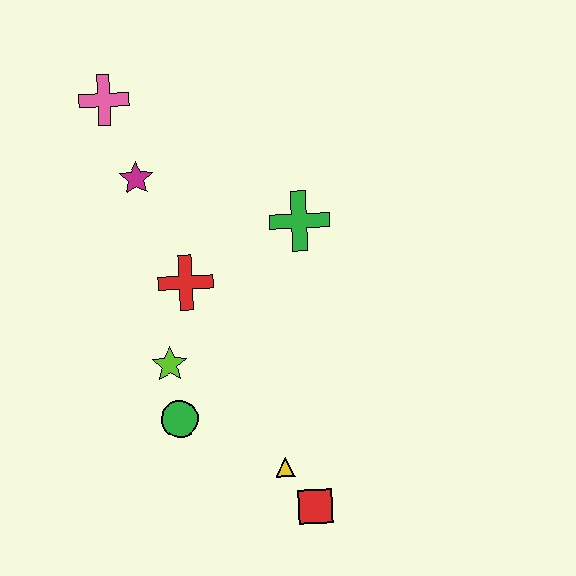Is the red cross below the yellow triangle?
No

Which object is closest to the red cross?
The lime star is closest to the red cross.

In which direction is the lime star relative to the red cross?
The lime star is below the red cross.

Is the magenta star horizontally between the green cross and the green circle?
No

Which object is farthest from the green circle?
The pink cross is farthest from the green circle.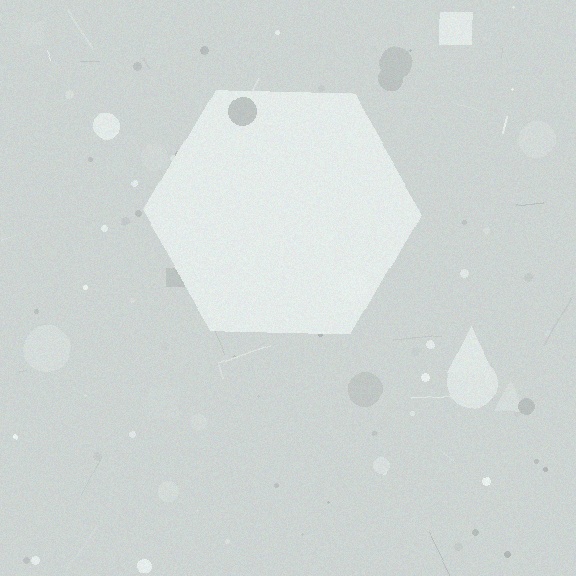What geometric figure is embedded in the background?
A hexagon is embedded in the background.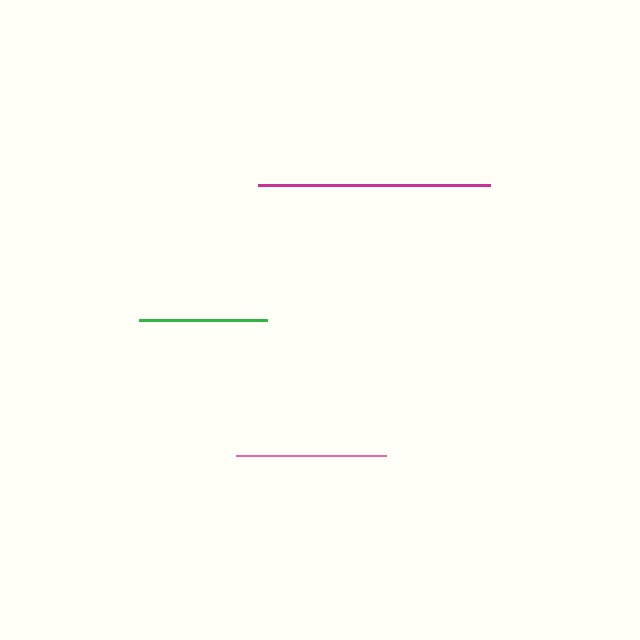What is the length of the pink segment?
The pink segment is approximately 150 pixels long.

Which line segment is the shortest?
The green line is the shortest at approximately 128 pixels.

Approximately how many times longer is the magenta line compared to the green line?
The magenta line is approximately 1.8 times the length of the green line.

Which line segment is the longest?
The magenta line is the longest at approximately 232 pixels.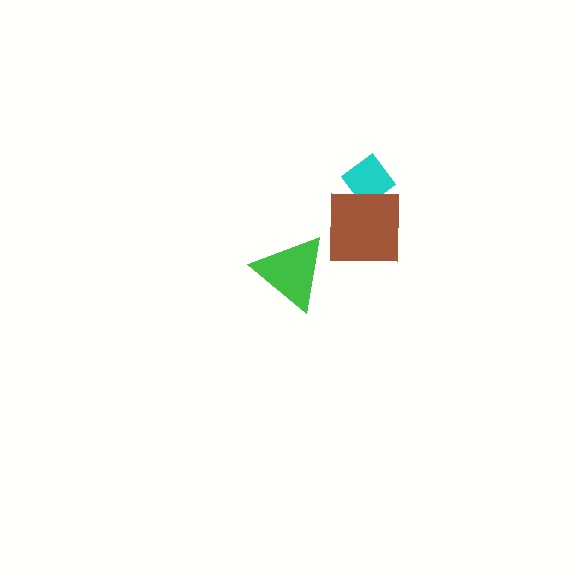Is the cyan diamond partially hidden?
Yes, it is partially covered by another shape.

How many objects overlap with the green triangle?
0 objects overlap with the green triangle.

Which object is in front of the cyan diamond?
The brown square is in front of the cyan diamond.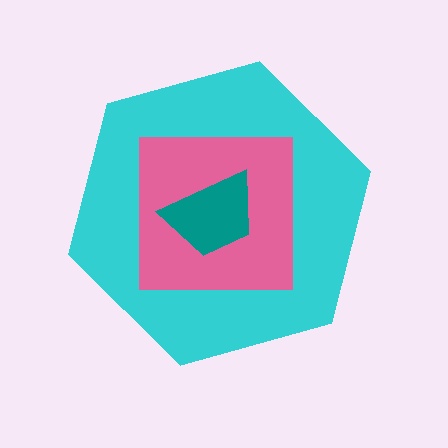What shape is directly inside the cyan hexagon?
The pink square.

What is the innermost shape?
The teal trapezoid.